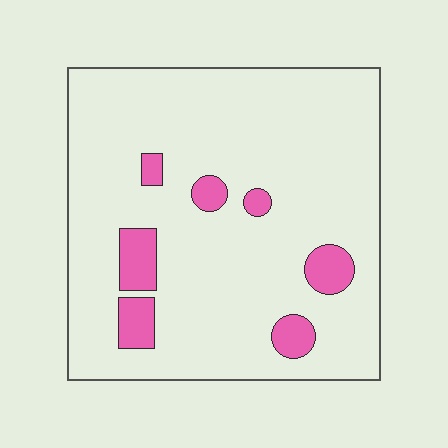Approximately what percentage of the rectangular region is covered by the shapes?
Approximately 10%.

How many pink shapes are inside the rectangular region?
7.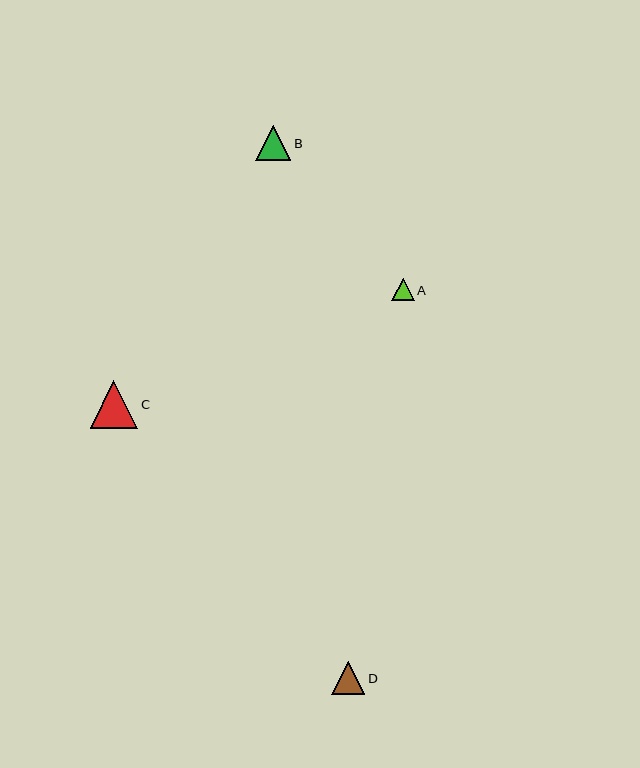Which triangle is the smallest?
Triangle A is the smallest with a size of approximately 22 pixels.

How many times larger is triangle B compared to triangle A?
Triangle B is approximately 1.6 times the size of triangle A.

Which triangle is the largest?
Triangle C is the largest with a size of approximately 47 pixels.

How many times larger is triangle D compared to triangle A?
Triangle D is approximately 1.5 times the size of triangle A.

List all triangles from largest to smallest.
From largest to smallest: C, B, D, A.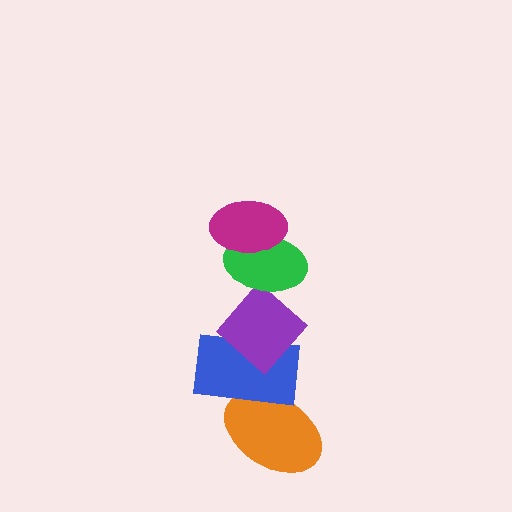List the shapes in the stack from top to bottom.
From top to bottom: the magenta ellipse, the green ellipse, the purple diamond, the blue rectangle, the orange ellipse.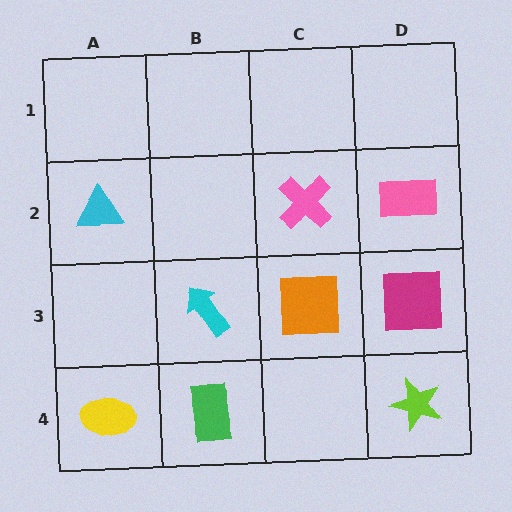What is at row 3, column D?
A magenta square.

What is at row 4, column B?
A green rectangle.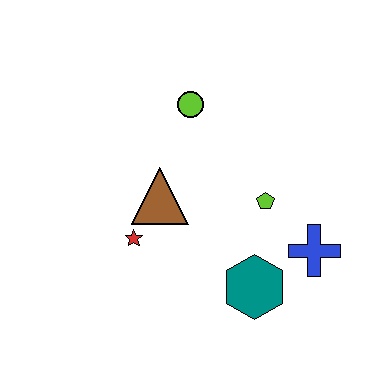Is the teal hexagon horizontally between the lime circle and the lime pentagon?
Yes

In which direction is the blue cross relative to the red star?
The blue cross is to the right of the red star.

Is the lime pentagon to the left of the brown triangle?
No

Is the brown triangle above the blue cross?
Yes